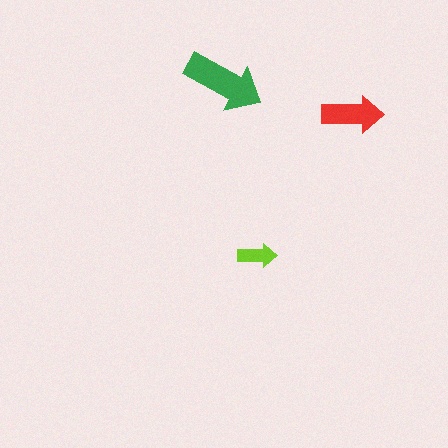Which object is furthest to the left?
The green arrow is leftmost.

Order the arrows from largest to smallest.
the green one, the red one, the lime one.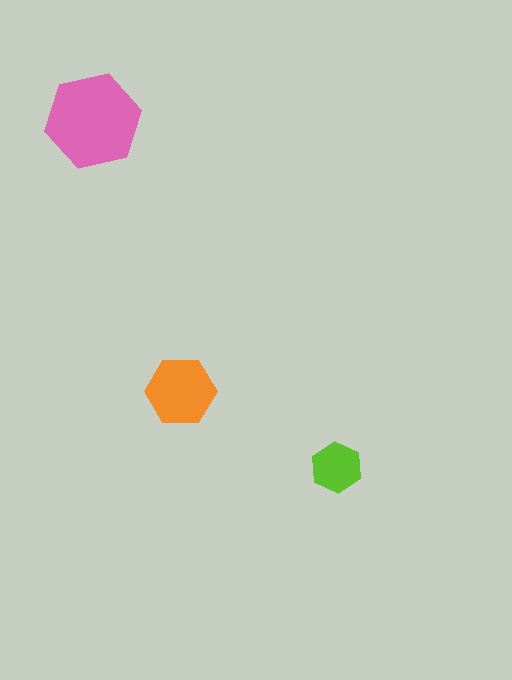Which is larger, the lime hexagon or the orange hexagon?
The orange one.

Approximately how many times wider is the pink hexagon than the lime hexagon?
About 2 times wider.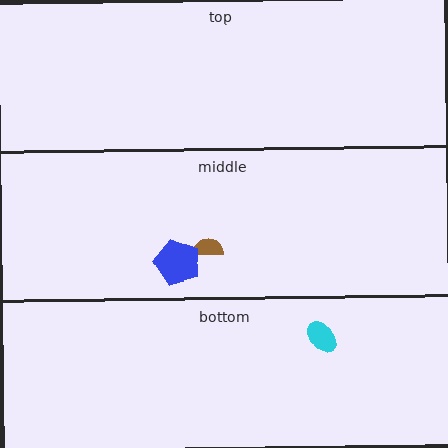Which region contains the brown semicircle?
The middle region.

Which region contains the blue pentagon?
The middle region.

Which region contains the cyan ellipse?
The bottom region.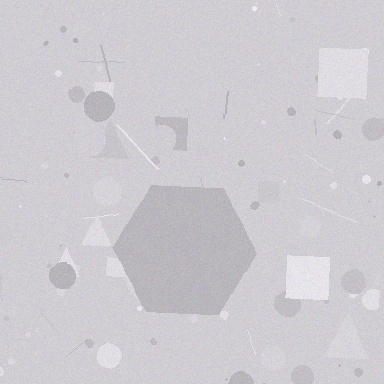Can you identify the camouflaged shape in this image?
The camouflaged shape is a hexagon.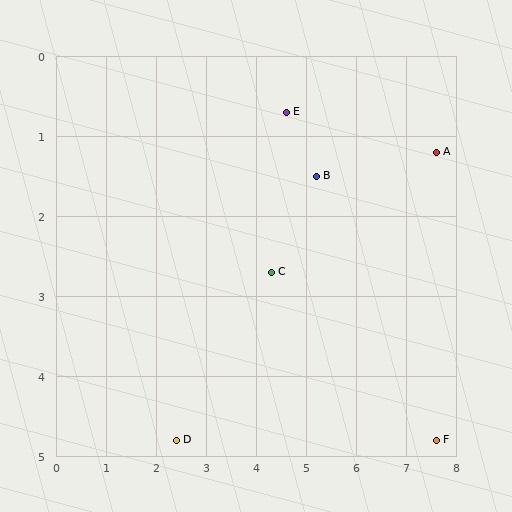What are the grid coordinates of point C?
Point C is at approximately (4.3, 2.7).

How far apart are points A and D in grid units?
Points A and D are about 6.3 grid units apart.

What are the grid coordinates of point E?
Point E is at approximately (4.6, 0.7).